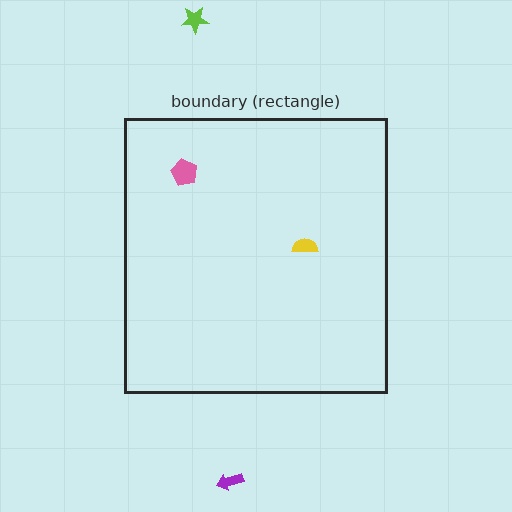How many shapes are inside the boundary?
2 inside, 2 outside.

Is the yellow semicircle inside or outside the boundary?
Inside.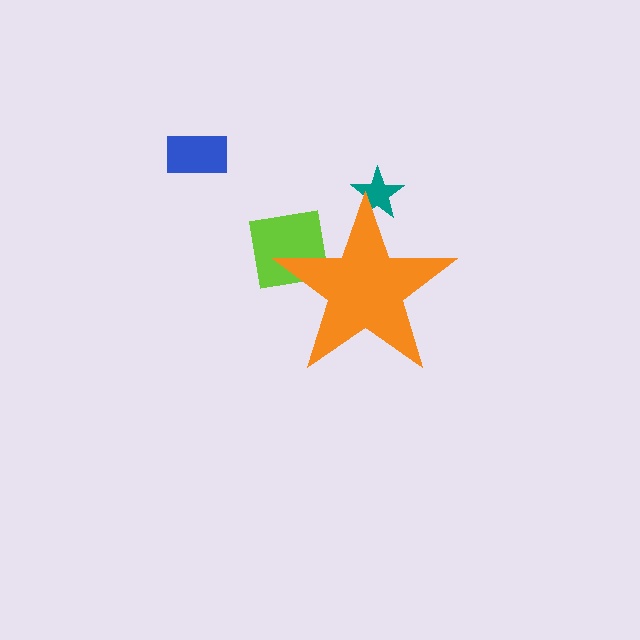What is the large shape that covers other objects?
An orange star.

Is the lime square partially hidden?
Yes, the lime square is partially hidden behind the orange star.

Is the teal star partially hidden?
Yes, the teal star is partially hidden behind the orange star.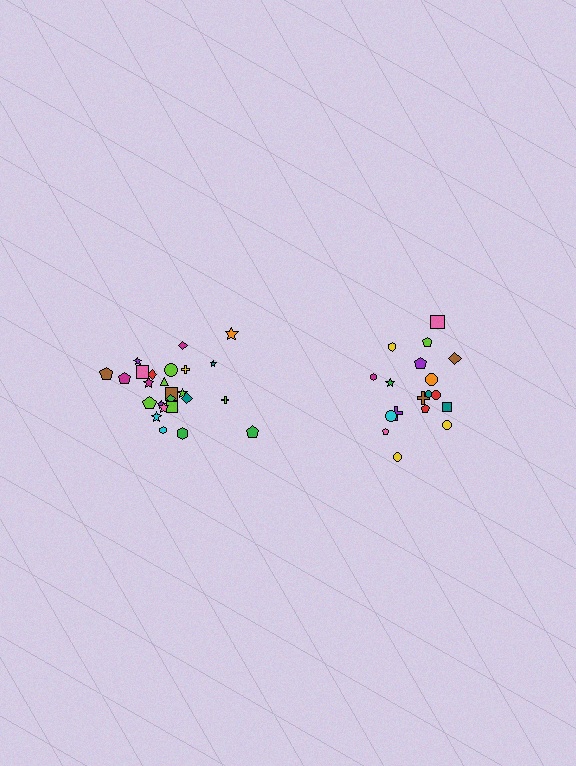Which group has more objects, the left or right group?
The left group.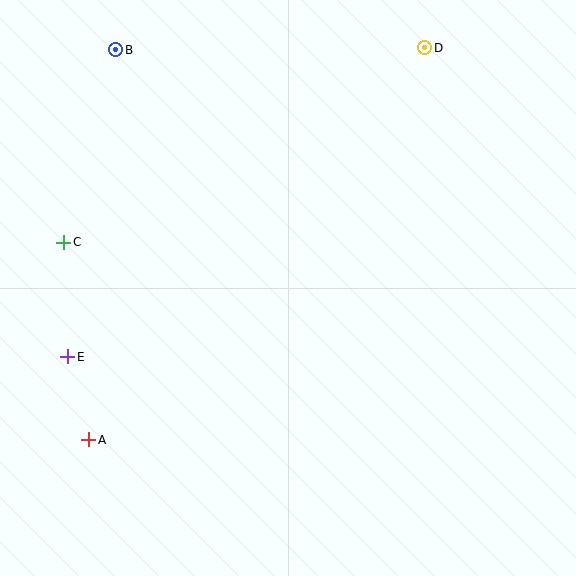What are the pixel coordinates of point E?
Point E is at (68, 357).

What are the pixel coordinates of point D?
Point D is at (425, 48).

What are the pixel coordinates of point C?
Point C is at (64, 242).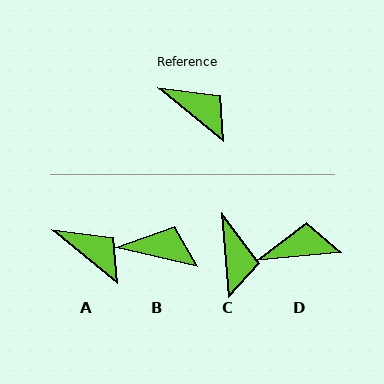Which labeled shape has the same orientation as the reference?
A.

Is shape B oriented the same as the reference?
No, it is off by about 26 degrees.